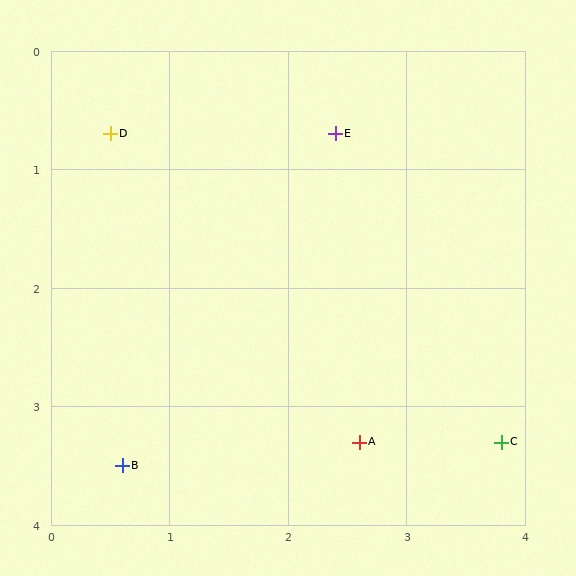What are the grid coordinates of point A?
Point A is at approximately (2.6, 3.3).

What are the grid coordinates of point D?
Point D is at approximately (0.5, 0.7).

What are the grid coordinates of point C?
Point C is at approximately (3.8, 3.3).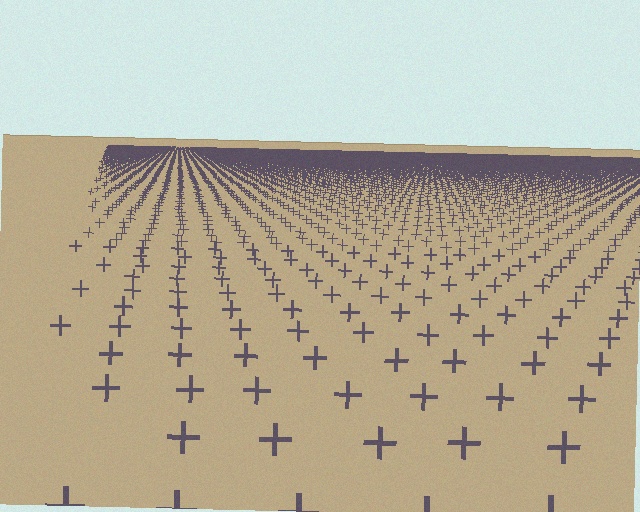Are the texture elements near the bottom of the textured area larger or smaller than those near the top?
Larger. Near the bottom, elements are closer to the viewer and appear at a bigger on-screen size.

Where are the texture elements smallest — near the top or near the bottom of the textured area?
Near the top.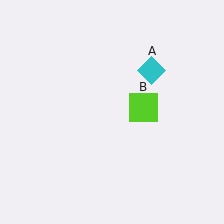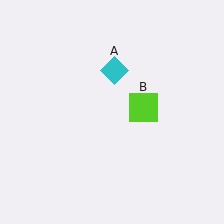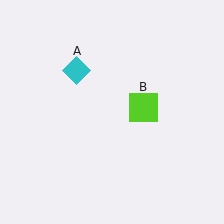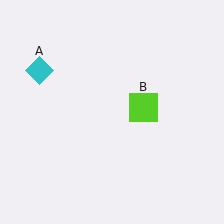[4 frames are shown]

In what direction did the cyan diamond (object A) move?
The cyan diamond (object A) moved left.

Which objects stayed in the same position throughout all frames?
Lime square (object B) remained stationary.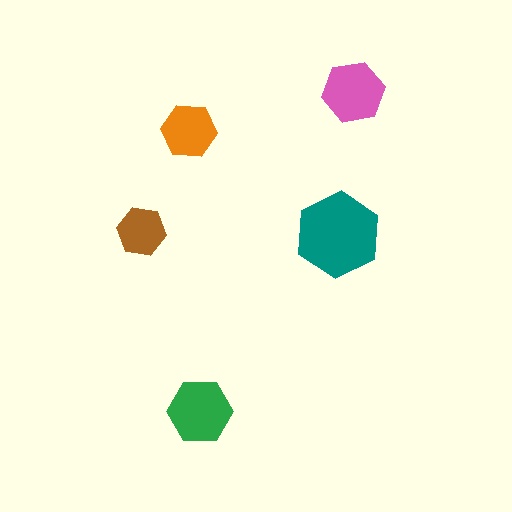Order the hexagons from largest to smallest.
the teal one, the green one, the pink one, the orange one, the brown one.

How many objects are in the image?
There are 5 objects in the image.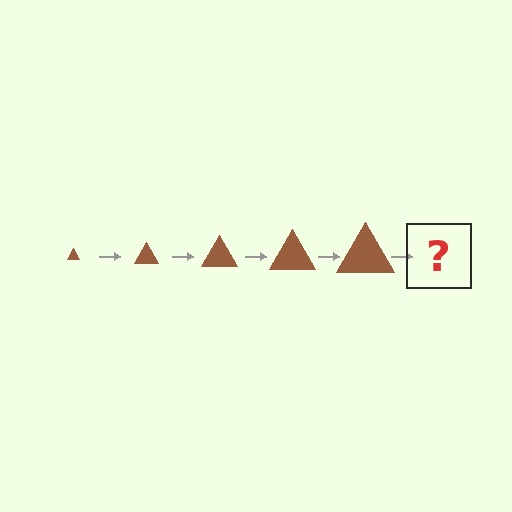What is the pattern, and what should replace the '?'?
The pattern is that the triangle gets progressively larger each step. The '?' should be a brown triangle, larger than the previous one.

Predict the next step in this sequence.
The next step is a brown triangle, larger than the previous one.